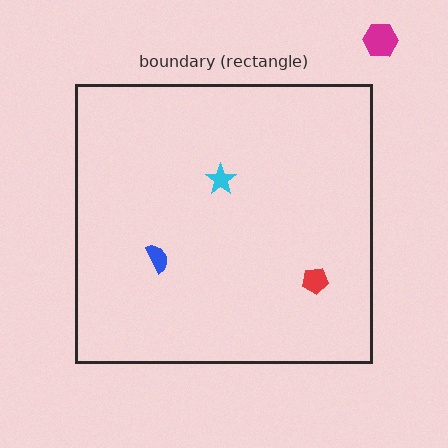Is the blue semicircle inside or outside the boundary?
Inside.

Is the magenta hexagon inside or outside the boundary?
Outside.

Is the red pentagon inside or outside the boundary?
Inside.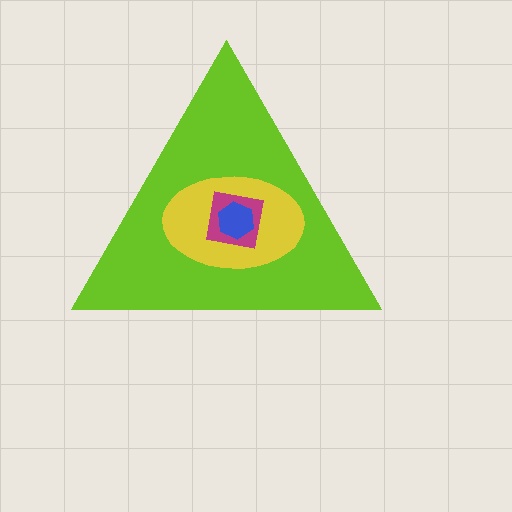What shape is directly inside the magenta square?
The blue hexagon.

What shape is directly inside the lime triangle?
The yellow ellipse.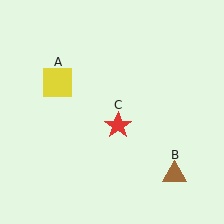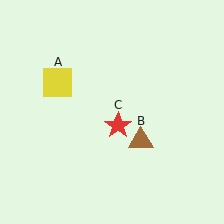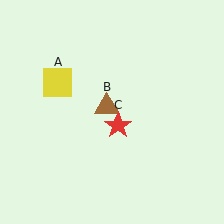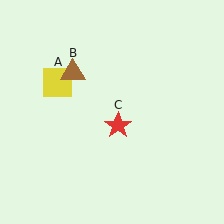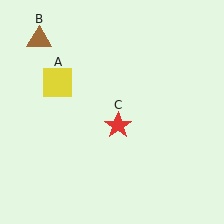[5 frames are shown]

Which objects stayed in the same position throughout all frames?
Yellow square (object A) and red star (object C) remained stationary.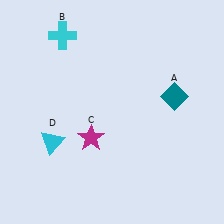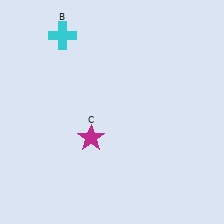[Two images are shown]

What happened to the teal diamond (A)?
The teal diamond (A) was removed in Image 2. It was in the top-right area of Image 1.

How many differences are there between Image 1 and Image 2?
There are 2 differences between the two images.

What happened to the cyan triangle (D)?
The cyan triangle (D) was removed in Image 2. It was in the bottom-left area of Image 1.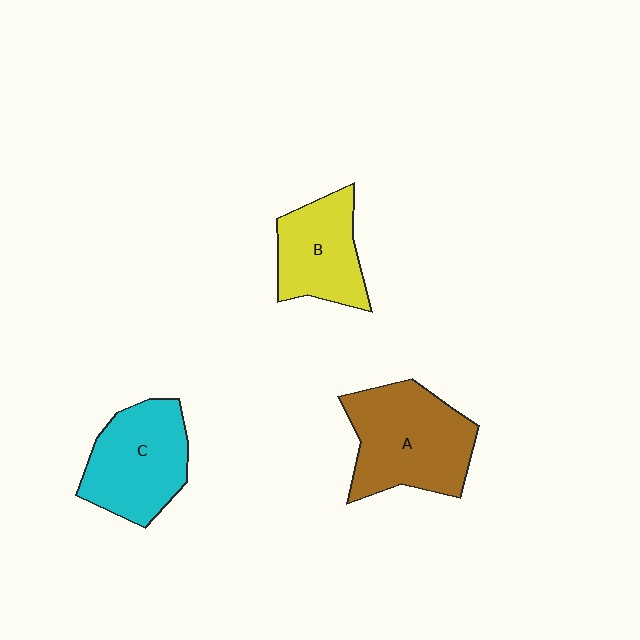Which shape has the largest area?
Shape A (brown).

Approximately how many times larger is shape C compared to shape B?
Approximately 1.2 times.